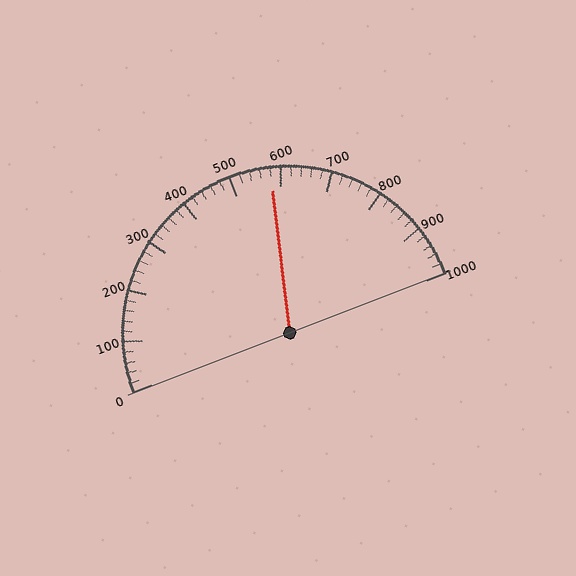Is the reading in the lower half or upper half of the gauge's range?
The reading is in the upper half of the range (0 to 1000).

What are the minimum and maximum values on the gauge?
The gauge ranges from 0 to 1000.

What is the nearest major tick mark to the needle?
The nearest major tick mark is 600.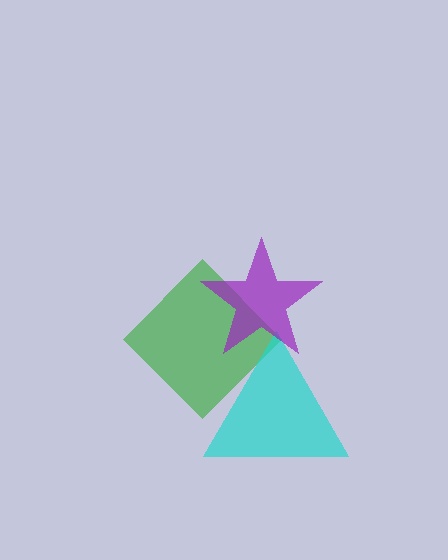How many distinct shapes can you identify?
There are 3 distinct shapes: a green diamond, a cyan triangle, a purple star.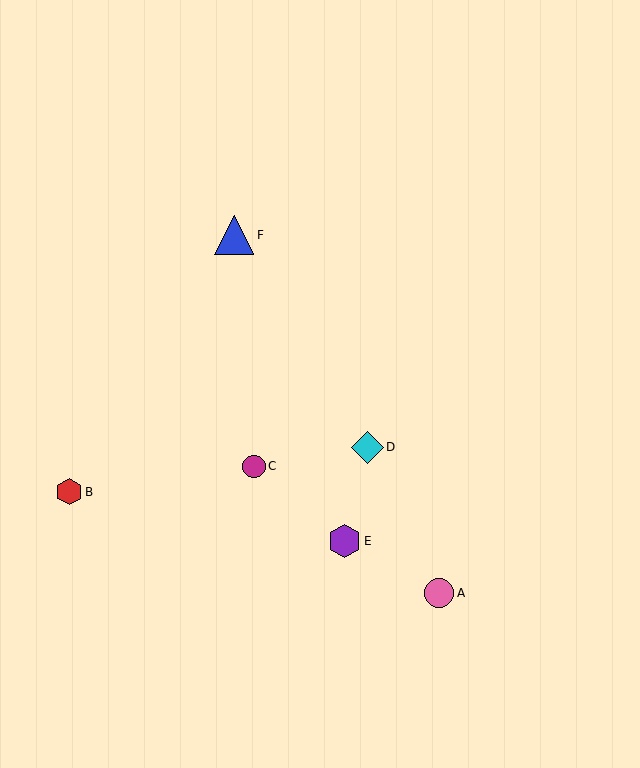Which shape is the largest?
The blue triangle (labeled F) is the largest.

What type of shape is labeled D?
Shape D is a cyan diamond.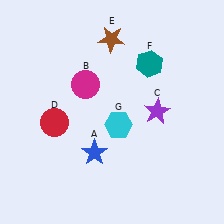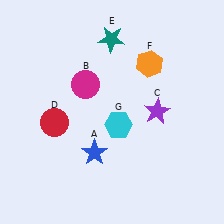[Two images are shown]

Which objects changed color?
E changed from brown to teal. F changed from teal to orange.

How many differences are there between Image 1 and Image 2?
There are 2 differences between the two images.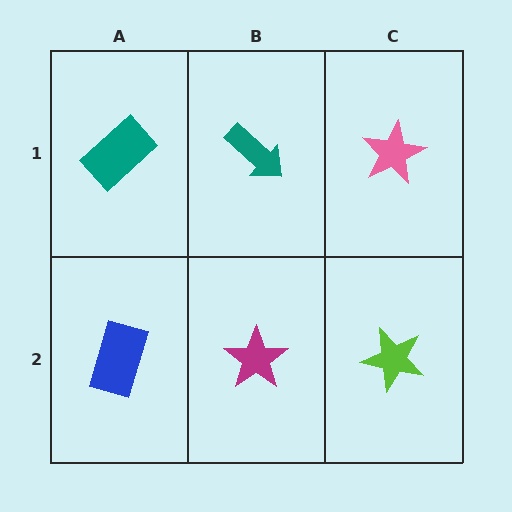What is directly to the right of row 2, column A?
A magenta star.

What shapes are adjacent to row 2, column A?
A teal rectangle (row 1, column A), a magenta star (row 2, column B).